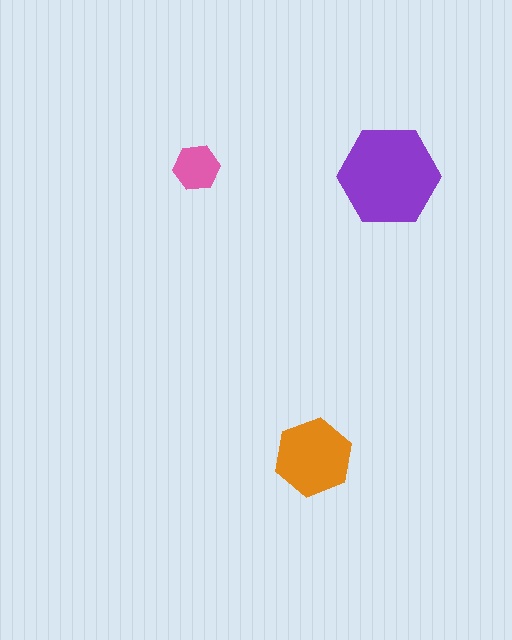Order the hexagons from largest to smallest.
the purple one, the orange one, the pink one.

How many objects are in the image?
There are 3 objects in the image.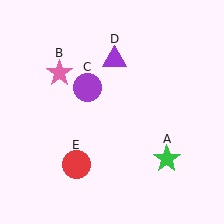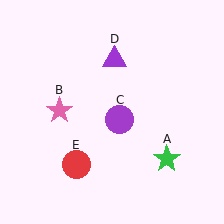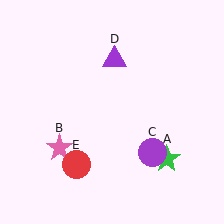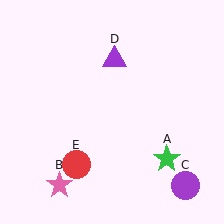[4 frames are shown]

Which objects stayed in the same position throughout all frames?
Green star (object A) and purple triangle (object D) and red circle (object E) remained stationary.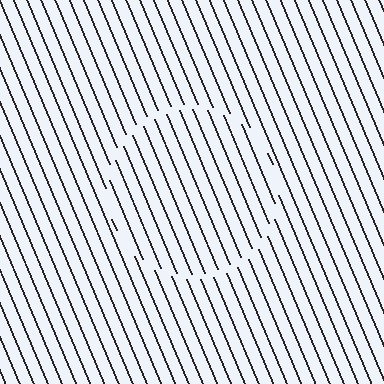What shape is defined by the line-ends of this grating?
An illusory circle. The interior of the shape contains the same grating, shifted by half a period — the contour is defined by the phase discontinuity where line-ends from the inner and outer gratings abut.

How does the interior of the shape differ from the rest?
The interior of the shape contains the same grating, shifted by half a period — the contour is defined by the phase discontinuity where line-ends from the inner and outer gratings abut.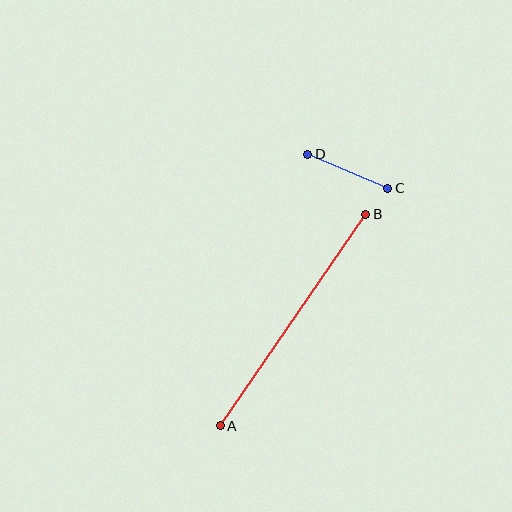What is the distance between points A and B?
The distance is approximately 257 pixels.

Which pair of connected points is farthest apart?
Points A and B are farthest apart.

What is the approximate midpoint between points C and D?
The midpoint is at approximately (348, 171) pixels.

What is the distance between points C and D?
The distance is approximately 87 pixels.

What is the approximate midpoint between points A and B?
The midpoint is at approximately (293, 320) pixels.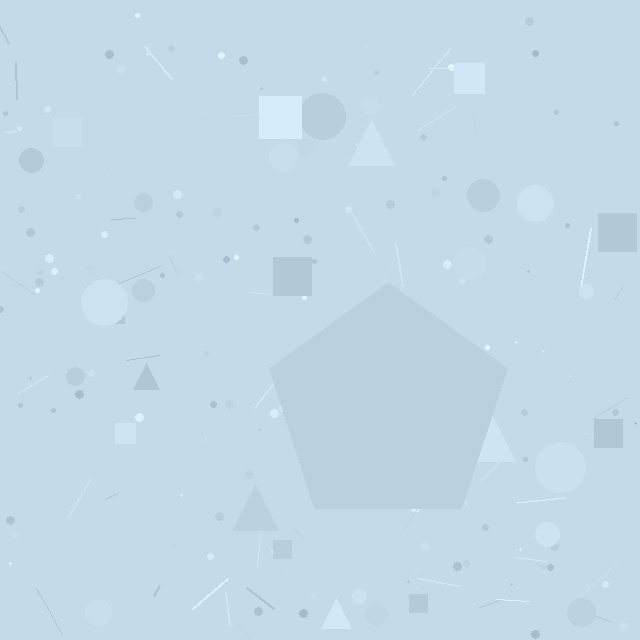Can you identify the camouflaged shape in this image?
The camouflaged shape is a pentagon.